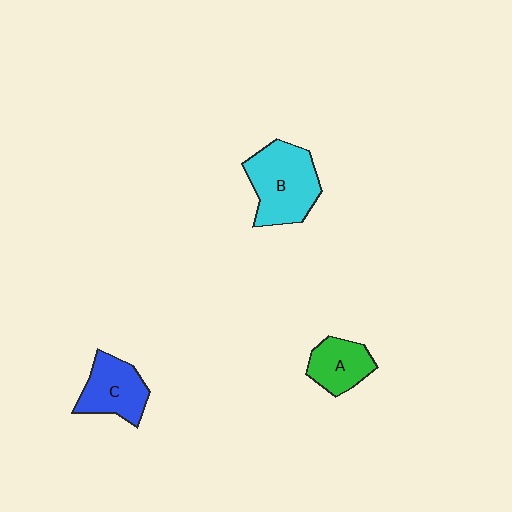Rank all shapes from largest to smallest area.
From largest to smallest: B (cyan), C (blue), A (green).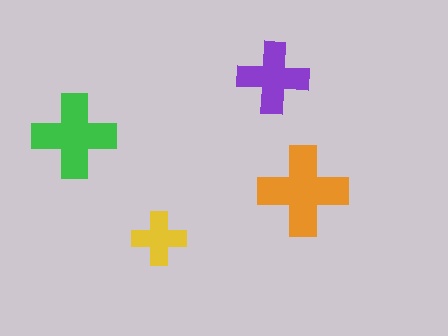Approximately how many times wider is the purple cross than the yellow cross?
About 1.5 times wider.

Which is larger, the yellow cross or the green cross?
The green one.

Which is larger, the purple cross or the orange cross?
The orange one.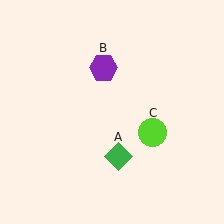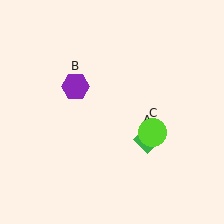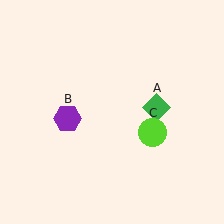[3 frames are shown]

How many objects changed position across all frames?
2 objects changed position: green diamond (object A), purple hexagon (object B).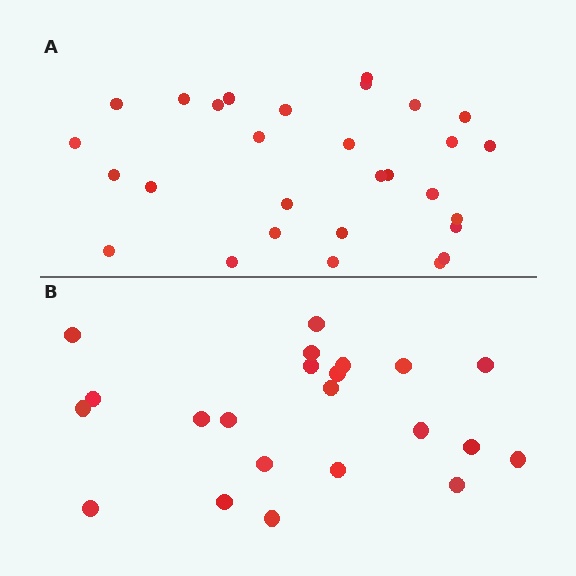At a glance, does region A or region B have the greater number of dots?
Region A (the top region) has more dots.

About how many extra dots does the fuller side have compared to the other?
Region A has roughly 8 or so more dots than region B.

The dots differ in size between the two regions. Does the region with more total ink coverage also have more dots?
No. Region B has more total ink coverage because its dots are larger, but region A actually contains more individual dots. Total area can be misleading — the number of items is what matters here.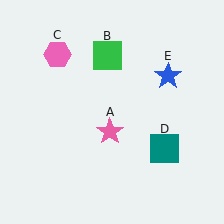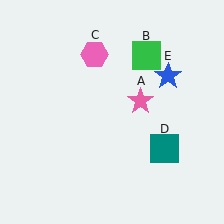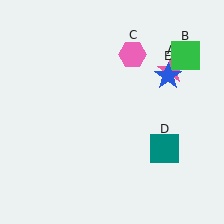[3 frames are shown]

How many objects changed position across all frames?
3 objects changed position: pink star (object A), green square (object B), pink hexagon (object C).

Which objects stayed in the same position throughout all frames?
Teal square (object D) and blue star (object E) remained stationary.